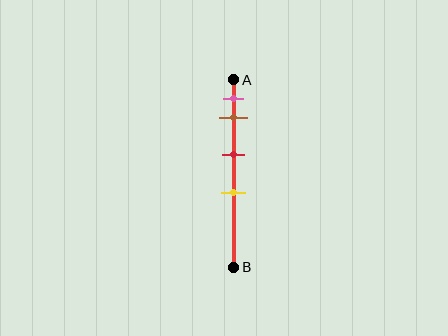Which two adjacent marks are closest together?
The pink and brown marks are the closest adjacent pair.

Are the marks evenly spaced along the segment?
No, the marks are not evenly spaced.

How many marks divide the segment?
There are 4 marks dividing the segment.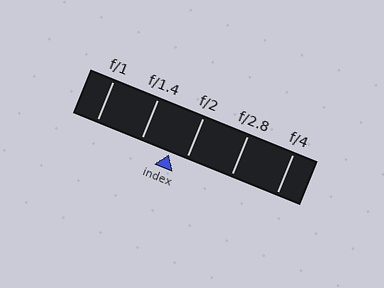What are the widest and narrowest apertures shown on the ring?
The widest aperture shown is f/1 and the narrowest is f/4.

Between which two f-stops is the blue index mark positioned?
The index mark is between f/1.4 and f/2.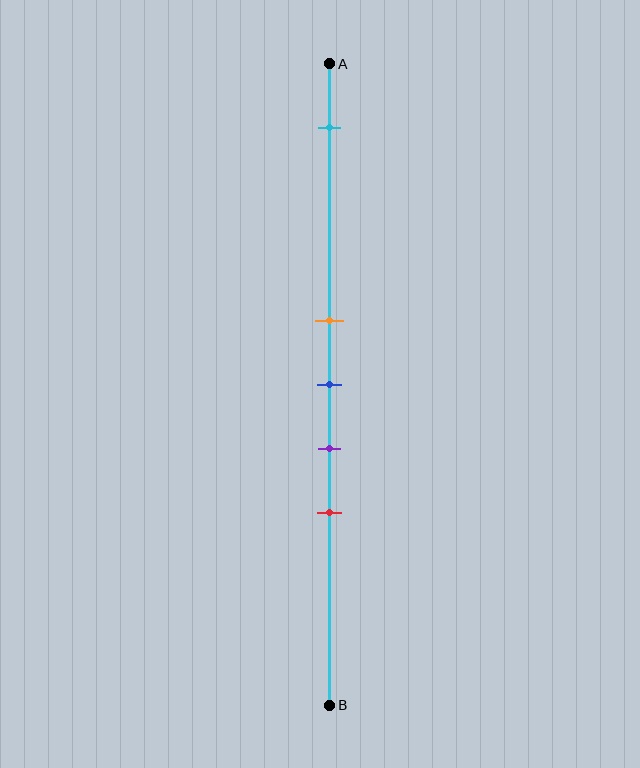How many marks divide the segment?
There are 5 marks dividing the segment.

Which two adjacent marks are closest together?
The orange and blue marks are the closest adjacent pair.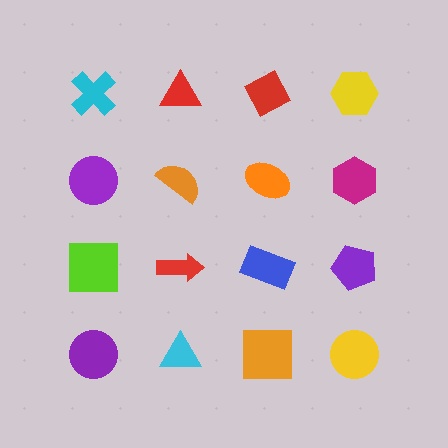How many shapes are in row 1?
4 shapes.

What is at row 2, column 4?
A magenta hexagon.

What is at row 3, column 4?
A purple pentagon.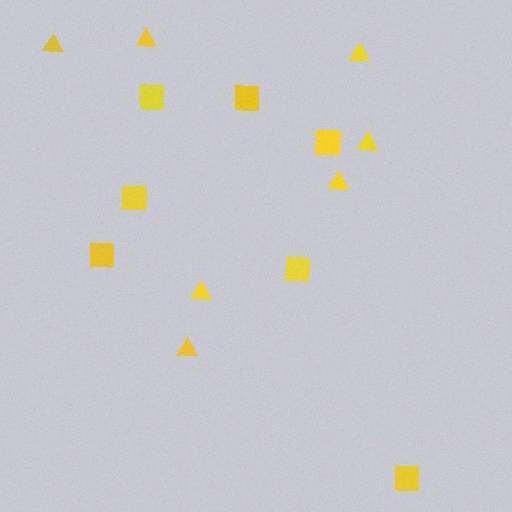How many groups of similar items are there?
There are 2 groups: one group of triangles (7) and one group of squares (7).